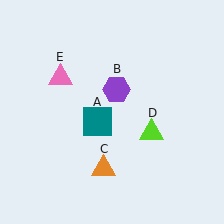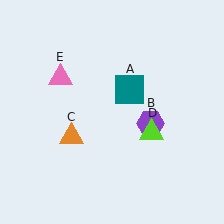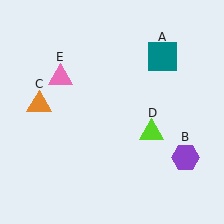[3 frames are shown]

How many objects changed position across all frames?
3 objects changed position: teal square (object A), purple hexagon (object B), orange triangle (object C).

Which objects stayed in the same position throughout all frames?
Lime triangle (object D) and pink triangle (object E) remained stationary.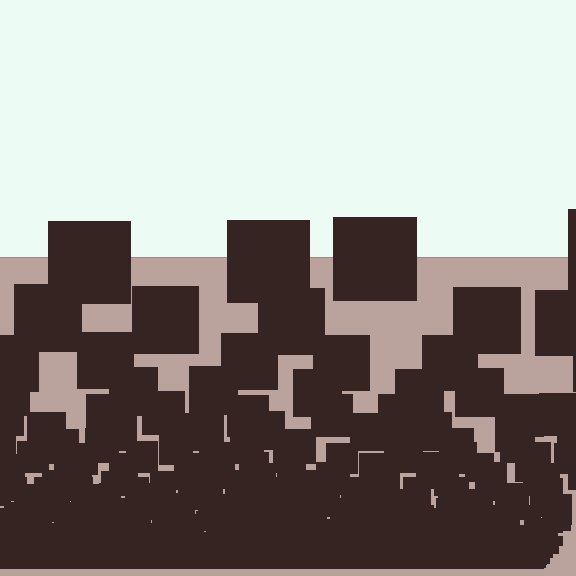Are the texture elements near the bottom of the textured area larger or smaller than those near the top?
Smaller. The gradient is inverted — elements near the bottom are smaller and denser.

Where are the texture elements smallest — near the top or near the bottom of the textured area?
Near the bottom.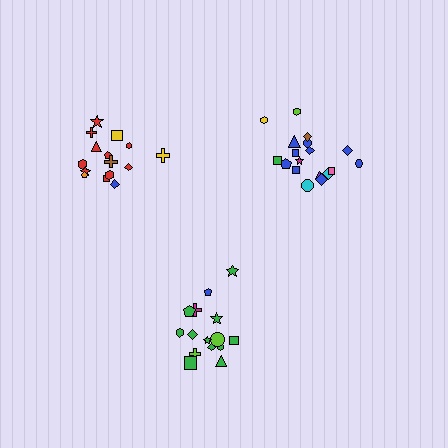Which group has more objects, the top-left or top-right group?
The top-right group.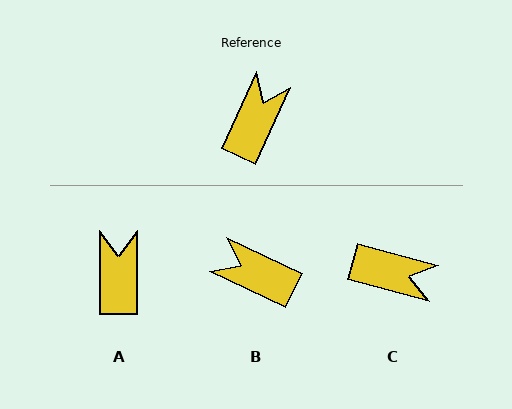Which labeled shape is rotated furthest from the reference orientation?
B, about 89 degrees away.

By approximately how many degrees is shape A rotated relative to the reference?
Approximately 25 degrees counter-clockwise.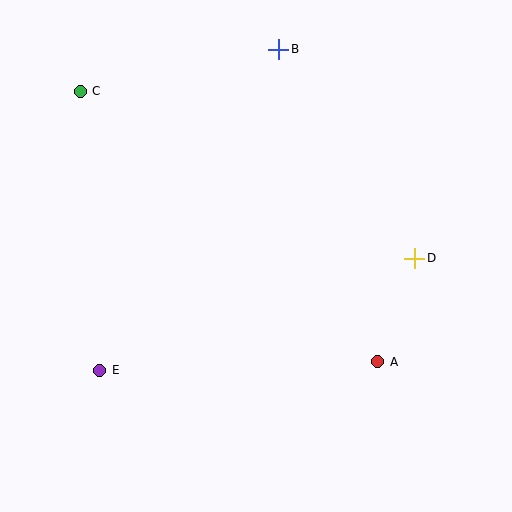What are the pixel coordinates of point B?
Point B is at (279, 49).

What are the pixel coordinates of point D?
Point D is at (415, 258).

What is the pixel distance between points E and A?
The distance between E and A is 278 pixels.